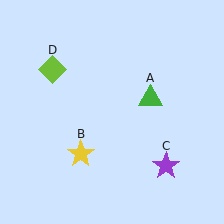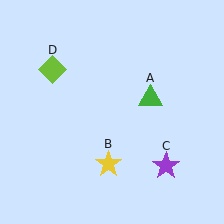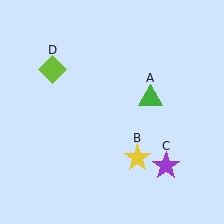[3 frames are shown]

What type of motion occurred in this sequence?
The yellow star (object B) rotated counterclockwise around the center of the scene.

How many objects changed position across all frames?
1 object changed position: yellow star (object B).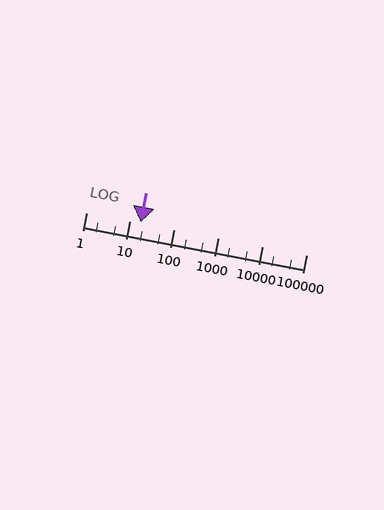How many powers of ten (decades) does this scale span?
The scale spans 5 decades, from 1 to 100000.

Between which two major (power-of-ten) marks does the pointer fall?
The pointer is between 10 and 100.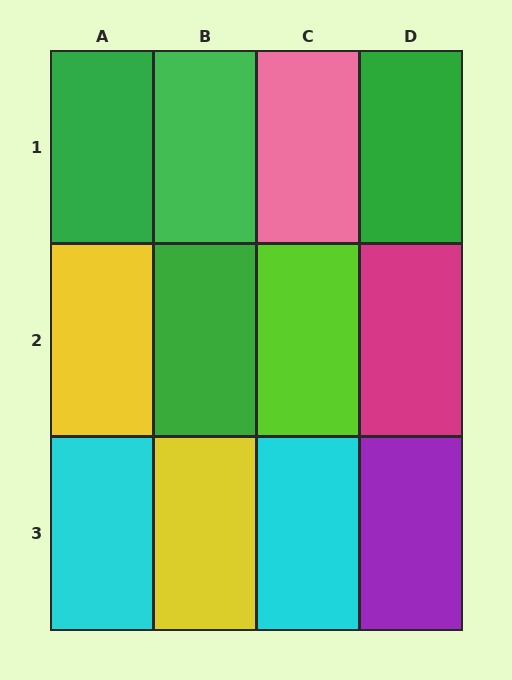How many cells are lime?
1 cell is lime.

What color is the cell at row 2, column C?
Lime.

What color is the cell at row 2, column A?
Yellow.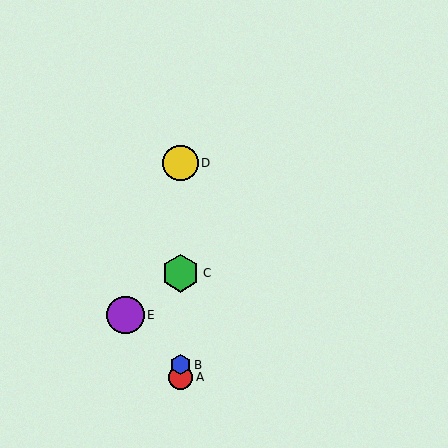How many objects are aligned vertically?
4 objects (A, B, C, D) are aligned vertically.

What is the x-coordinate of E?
Object E is at x≈126.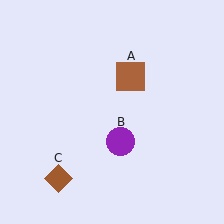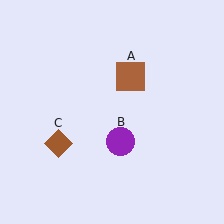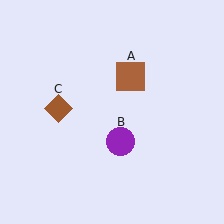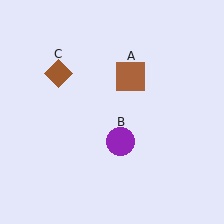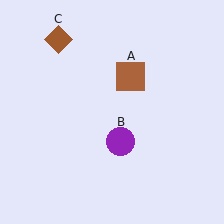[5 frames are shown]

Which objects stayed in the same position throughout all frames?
Brown square (object A) and purple circle (object B) remained stationary.